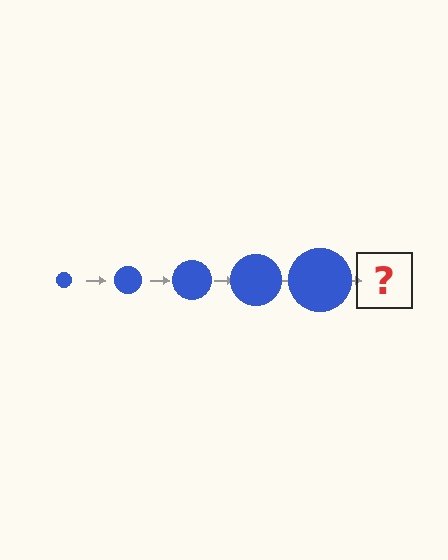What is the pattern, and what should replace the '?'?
The pattern is that the circle gets progressively larger each step. The '?' should be a blue circle, larger than the previous one.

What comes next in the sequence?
The next element should be a blue circle, larger than the previous one.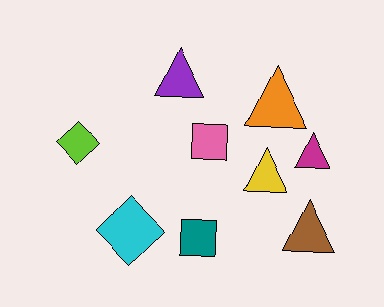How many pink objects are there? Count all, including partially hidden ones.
There is 1 pink object.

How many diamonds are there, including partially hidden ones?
There are 2 diamonds.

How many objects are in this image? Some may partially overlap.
There are 9 objects.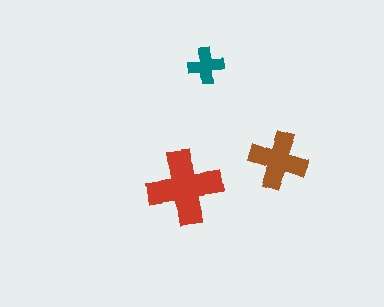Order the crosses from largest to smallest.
the red one, the brown one, the teal one.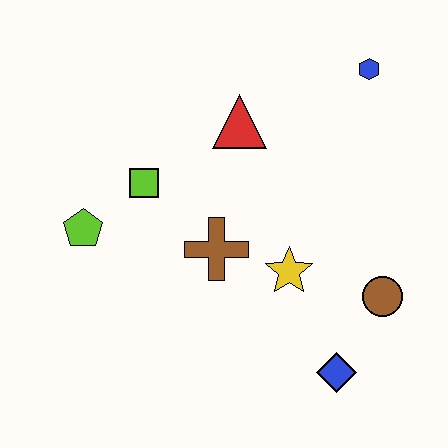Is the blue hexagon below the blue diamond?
No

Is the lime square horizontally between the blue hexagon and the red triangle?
No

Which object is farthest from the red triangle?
The blue diamond is farthest from the red triangle.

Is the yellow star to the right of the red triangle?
Yes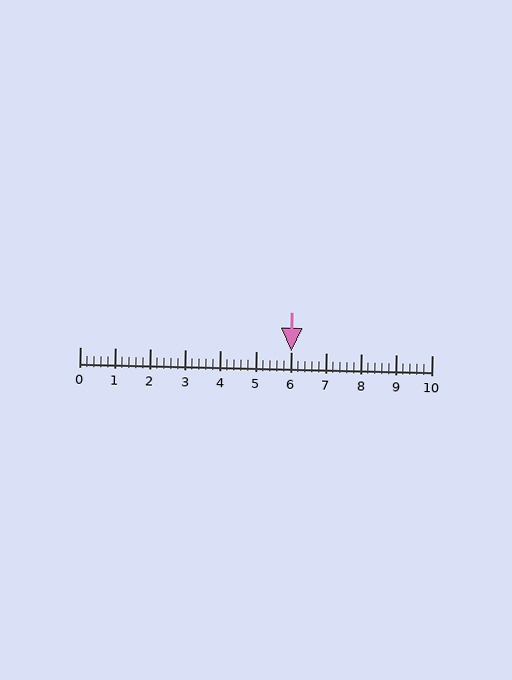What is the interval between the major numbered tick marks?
The major tick marks are spaced 1 units apart.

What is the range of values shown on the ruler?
The ruler shows values from 0 to 10.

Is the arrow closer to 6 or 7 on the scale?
The arrow is closer to 6.